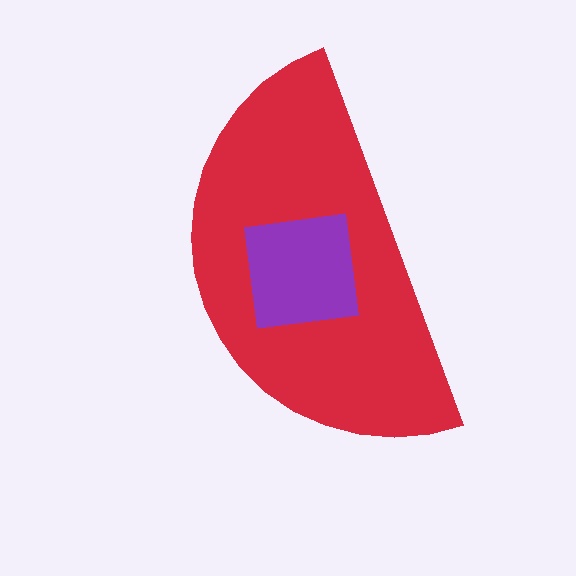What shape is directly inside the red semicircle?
The purple square.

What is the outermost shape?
The red semicircle.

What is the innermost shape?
The purple square.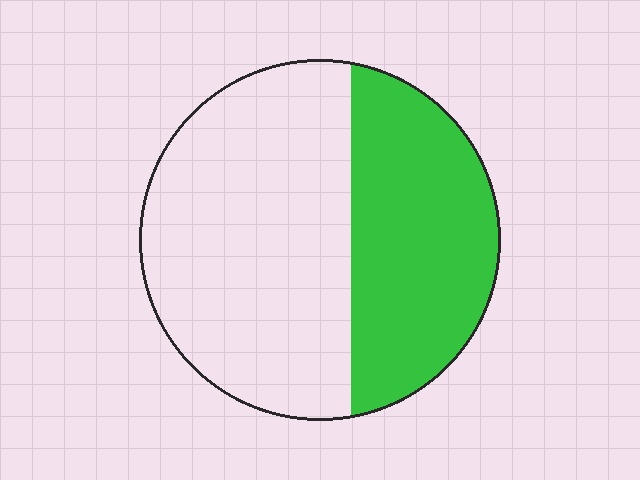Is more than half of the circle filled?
No.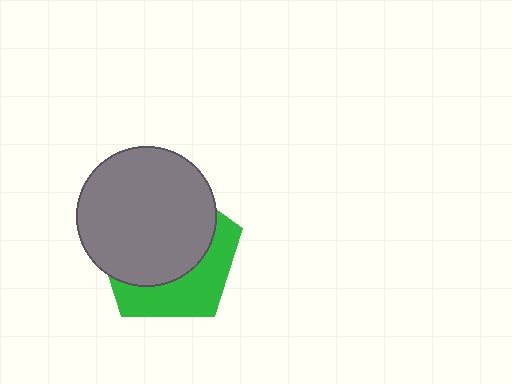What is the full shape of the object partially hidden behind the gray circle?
The partially hidden object is a green pentagon.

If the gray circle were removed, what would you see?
You would see the complete green pentagon.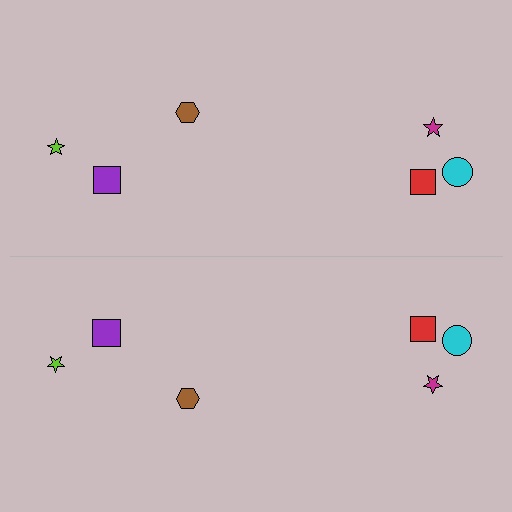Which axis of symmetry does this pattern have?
The pattern has a horizontal axis of symmetry running through the center of the image.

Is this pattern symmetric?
Yes, this pattern has bilateral (reflection) symmetry.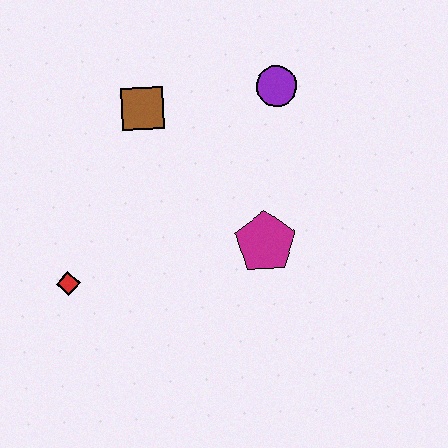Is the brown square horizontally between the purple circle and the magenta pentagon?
No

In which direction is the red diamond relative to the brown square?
The red diamond is below the brown square.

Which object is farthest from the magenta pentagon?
The red diamond is farthest from the magenta pentagon.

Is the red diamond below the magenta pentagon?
Yes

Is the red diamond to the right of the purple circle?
No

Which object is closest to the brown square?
The purple circle is closest to the brown square.